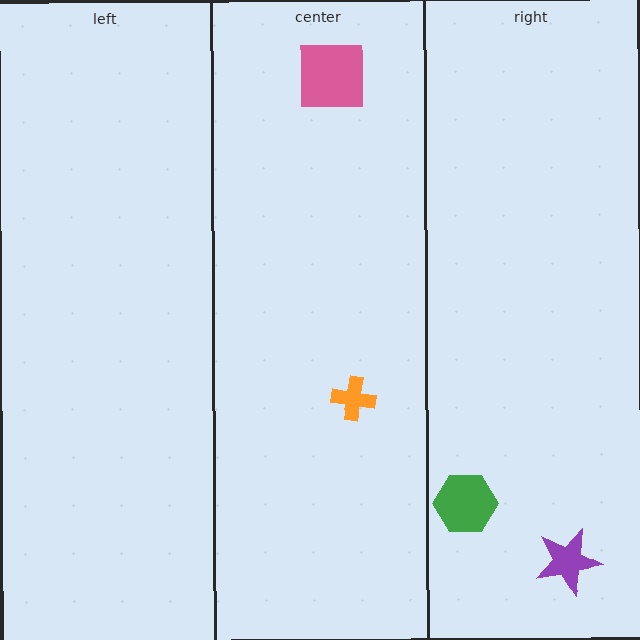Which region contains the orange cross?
The center region.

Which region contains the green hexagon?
The right region.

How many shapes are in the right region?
2.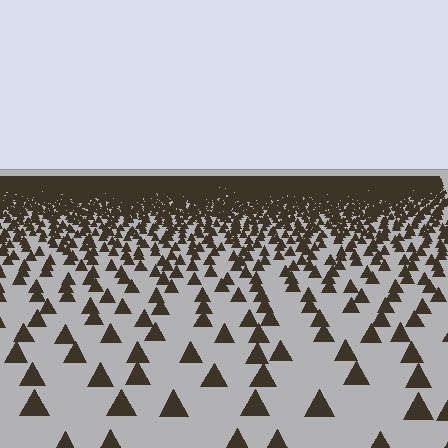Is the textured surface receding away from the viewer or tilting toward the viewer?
The surface is receding away from the viewer. Texture elements get smaller and denser toward the top.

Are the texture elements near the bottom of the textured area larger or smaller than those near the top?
Larger. Near the bottom, elements are closer to the viewer and appear at a bigger on-screen size.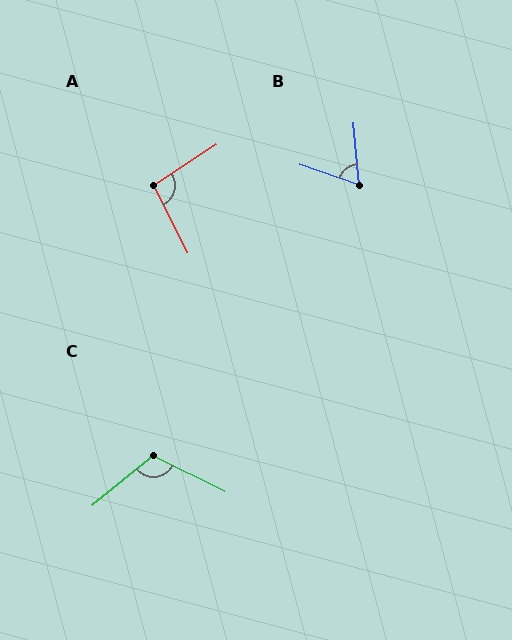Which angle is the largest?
C, at approximately 114 degrees.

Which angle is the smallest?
B, at approximately 66 degrees.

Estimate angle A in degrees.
Approximately 97 degrees.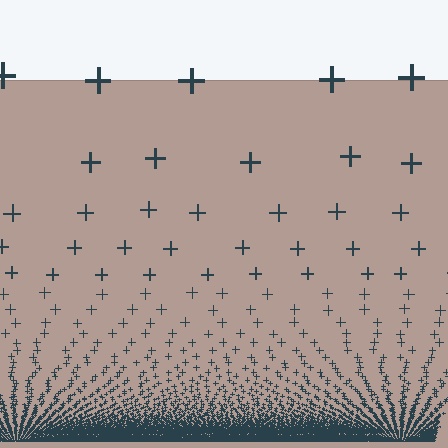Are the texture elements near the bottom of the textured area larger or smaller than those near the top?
Smaller. The gradient is inverted — elements near the bottom are smaller and denser.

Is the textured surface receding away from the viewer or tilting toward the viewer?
The surface appears to tilt toward the viewer. Texture elements get larger and sparser toward the top.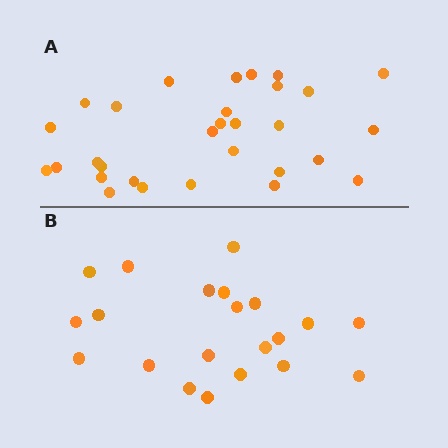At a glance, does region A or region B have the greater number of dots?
Region A (the top region) has more dots.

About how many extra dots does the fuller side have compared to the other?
Region A has roughly 8 or so more dots than region B.